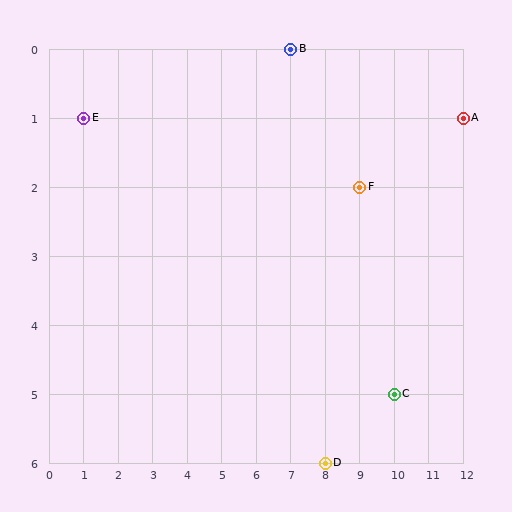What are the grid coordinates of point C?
Point C is at grid coordinates (10, 5).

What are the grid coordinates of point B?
Point B is at grid coordinates (7, 0).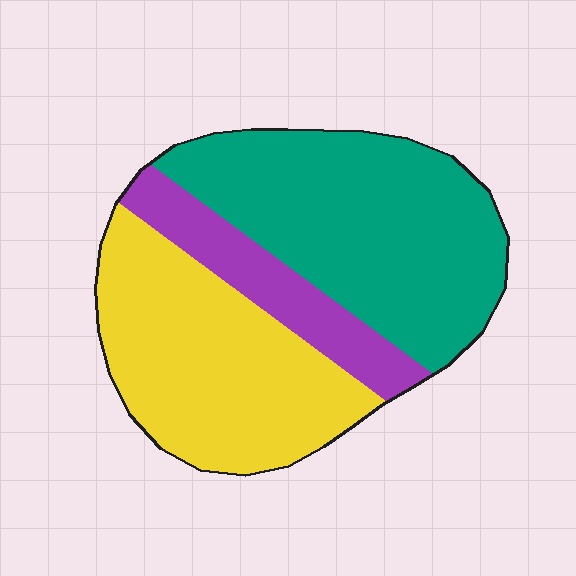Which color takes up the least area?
Purple, at roughly 15%.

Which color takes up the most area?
Teal, at roughly 45%.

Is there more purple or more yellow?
Yellow.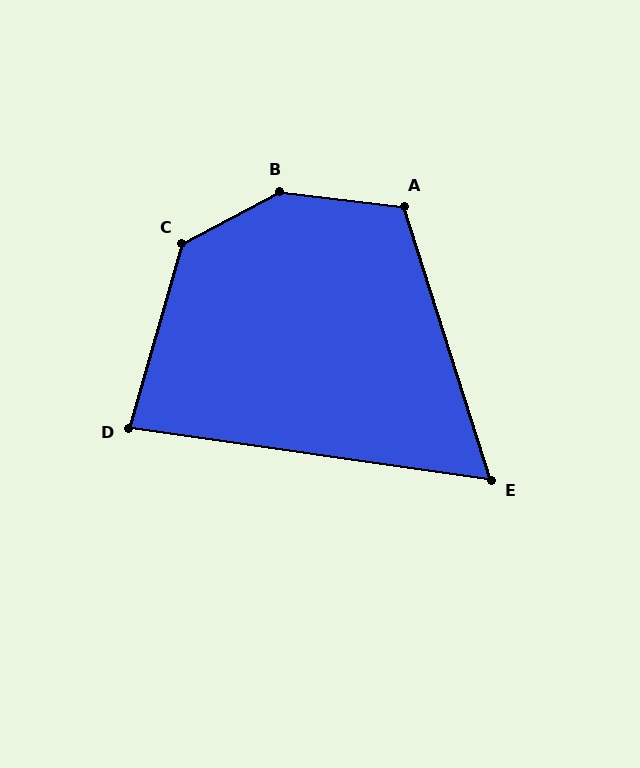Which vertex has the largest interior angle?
B, at approximately 145 degrees.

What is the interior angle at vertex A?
Approximately 114 degrees (obtuse).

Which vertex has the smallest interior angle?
E, at approximately 64 degrees.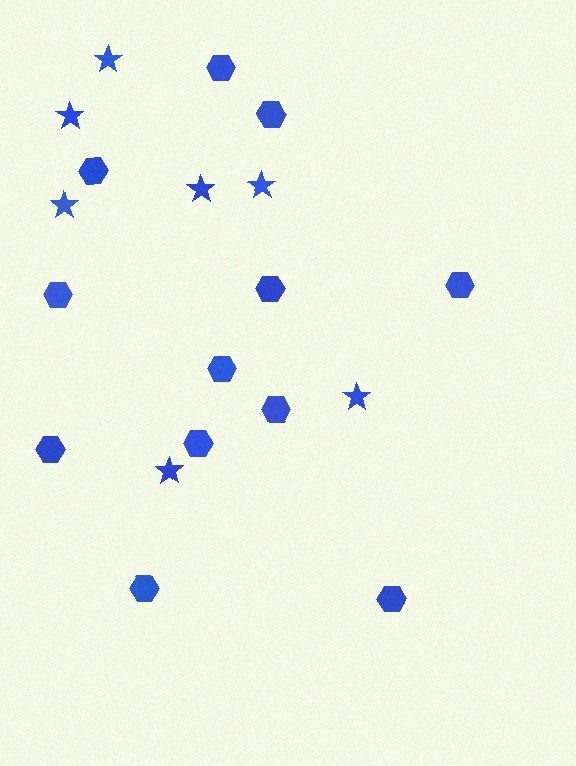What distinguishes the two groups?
There are 2 groups: one group of stars (7) and one group of hexagons (12).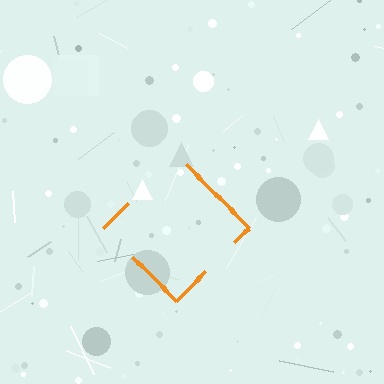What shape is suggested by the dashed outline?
The dashed outline suggests a diamond.